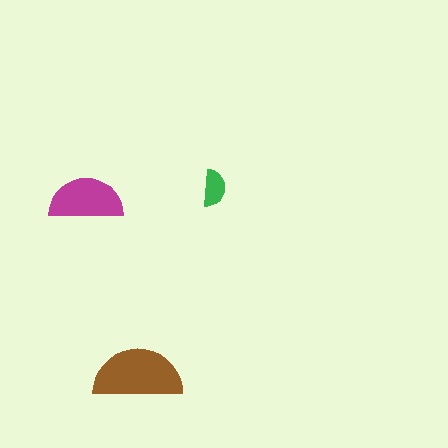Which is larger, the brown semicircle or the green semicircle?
The brown one.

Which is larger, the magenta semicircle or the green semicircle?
The magenta one.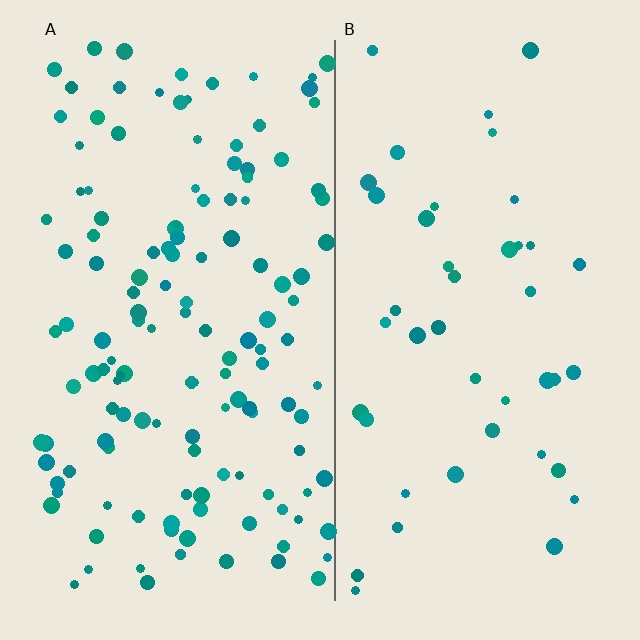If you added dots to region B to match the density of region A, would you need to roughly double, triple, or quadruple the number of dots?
Approximately triple.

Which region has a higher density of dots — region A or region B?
A (the left).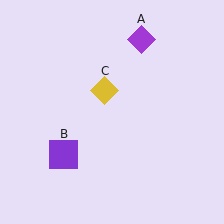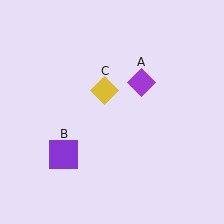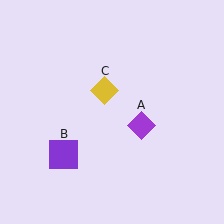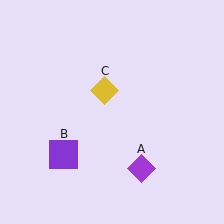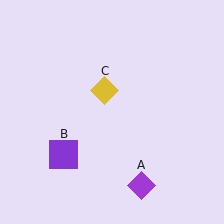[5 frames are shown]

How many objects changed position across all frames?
1 object changed position: purple diamond (object A).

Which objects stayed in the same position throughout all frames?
Purple square (object B) and yellow diamond (object C) remained stationary.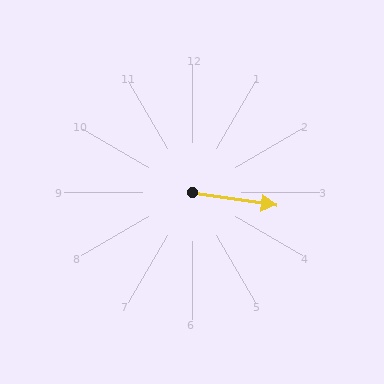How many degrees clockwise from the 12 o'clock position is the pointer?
Approximately 99 degrees.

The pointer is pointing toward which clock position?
Roughly 3 o'clock.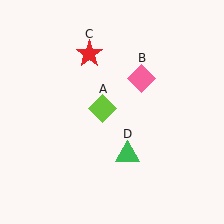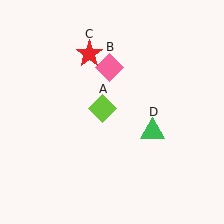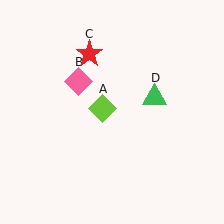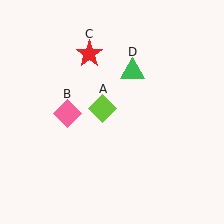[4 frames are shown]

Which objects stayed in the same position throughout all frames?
Lime diamond (object A) and red star (object C) remained stationary.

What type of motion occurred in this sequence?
The pink diamond (object B), green triangle (object D) rotated counterclockwise around the center of the scene.